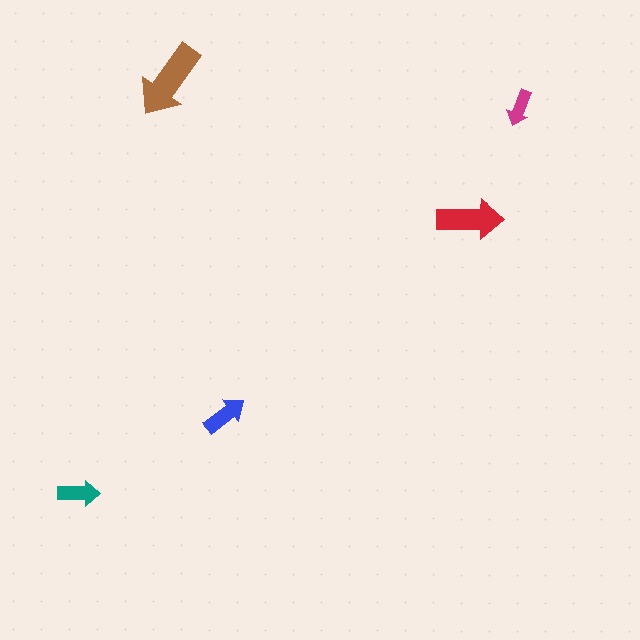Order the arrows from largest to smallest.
the brown one, the red one, the blue one, the teal one, the magenta one.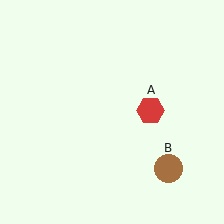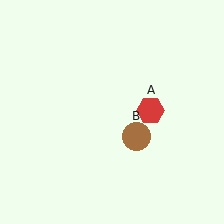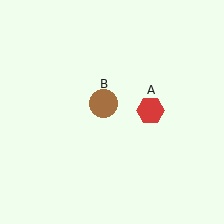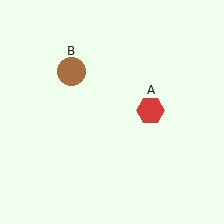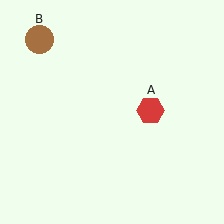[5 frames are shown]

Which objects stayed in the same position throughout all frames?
Red hexagon (object A) remained stationary.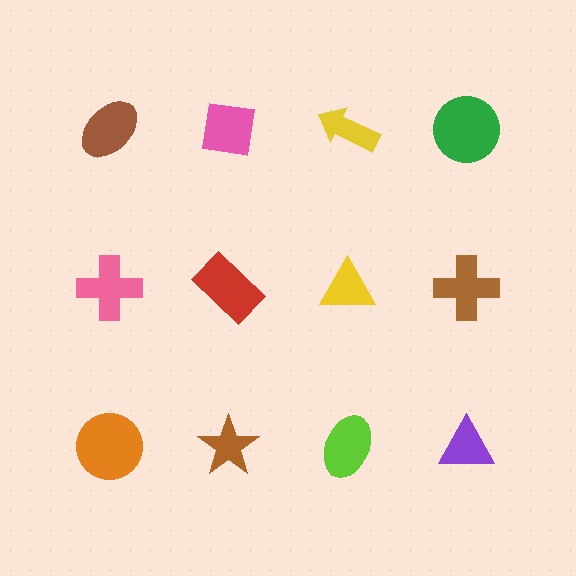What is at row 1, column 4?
A green circle.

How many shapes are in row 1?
4 shapes.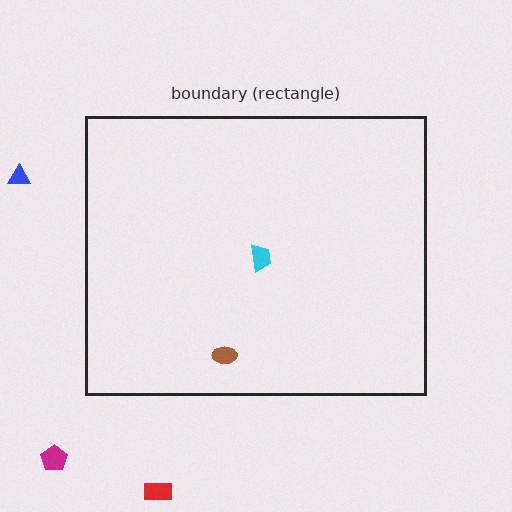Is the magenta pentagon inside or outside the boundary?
Outside.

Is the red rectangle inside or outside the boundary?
Outside.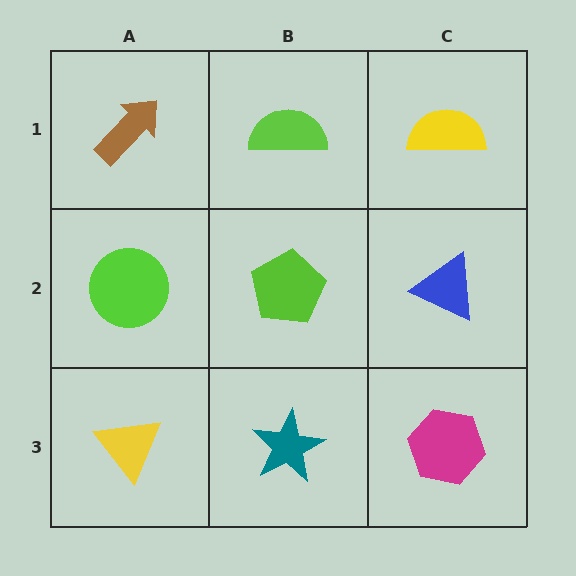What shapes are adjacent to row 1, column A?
A lime circle (row 2, column A), a lime semicircle (row 1, column B).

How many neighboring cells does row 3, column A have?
2.